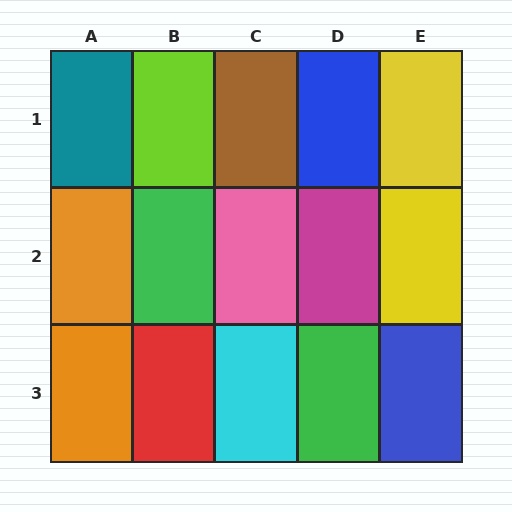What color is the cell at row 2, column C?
Pink.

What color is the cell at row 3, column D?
Green.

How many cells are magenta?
1 cell is magenta.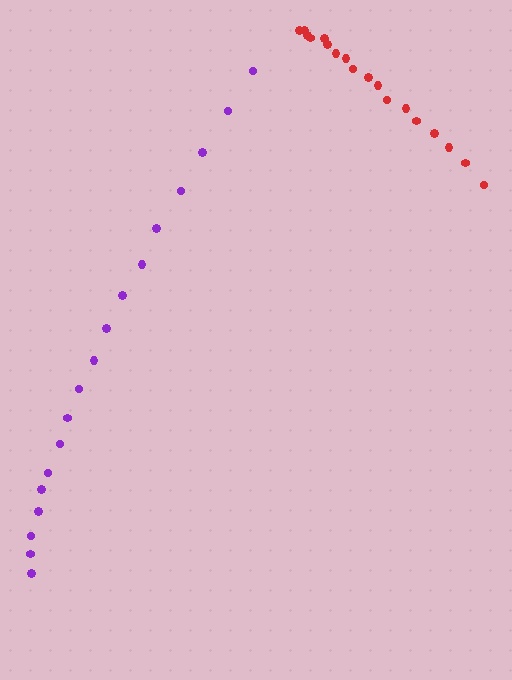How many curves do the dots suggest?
There are 2 distinct paths.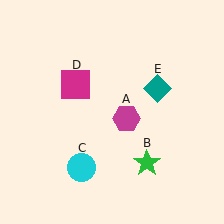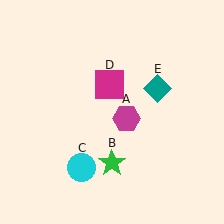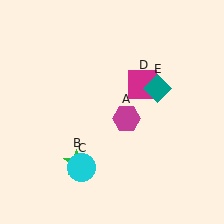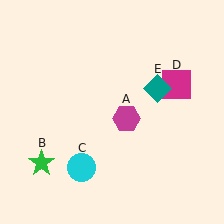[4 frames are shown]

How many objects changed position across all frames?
2 objects changed position: green star (object B), magenta square (object D).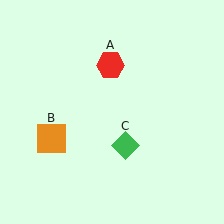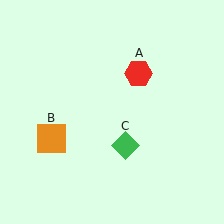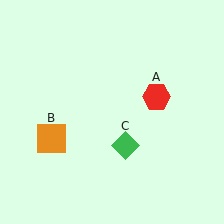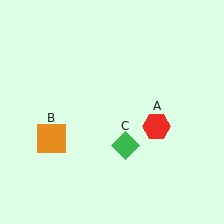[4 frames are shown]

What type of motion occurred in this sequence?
The red hexagon (object A) rotated clockwise around the center of the scene.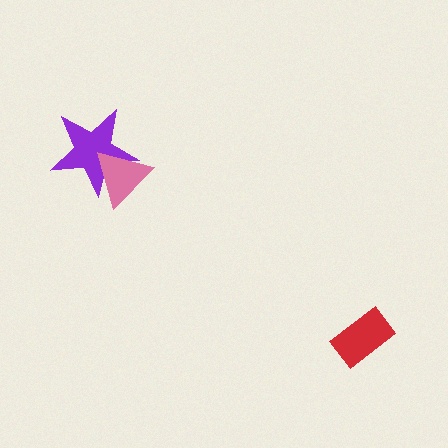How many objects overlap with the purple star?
1 object overlaps with the purple star.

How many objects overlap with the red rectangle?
0 objects overlap with the red rectangle.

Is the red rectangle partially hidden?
No, no other shape covers it.